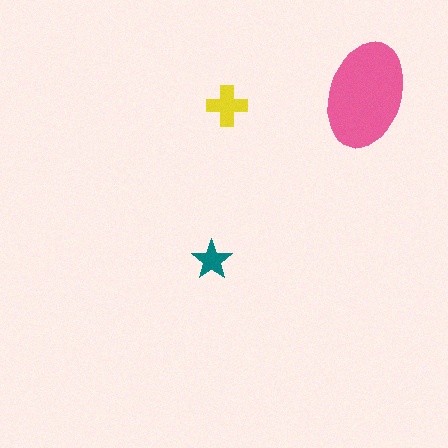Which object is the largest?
The pink ellipse.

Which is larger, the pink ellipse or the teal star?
The pink ellipse.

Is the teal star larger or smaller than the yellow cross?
Smaller.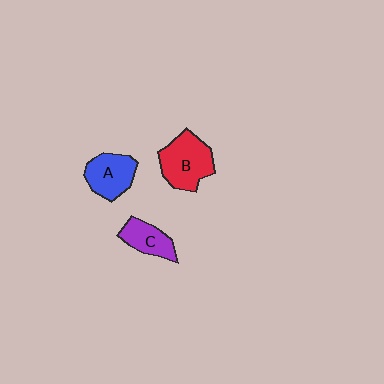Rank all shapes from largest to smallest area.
From largest to smallest: B (red), A (blue), C (purple).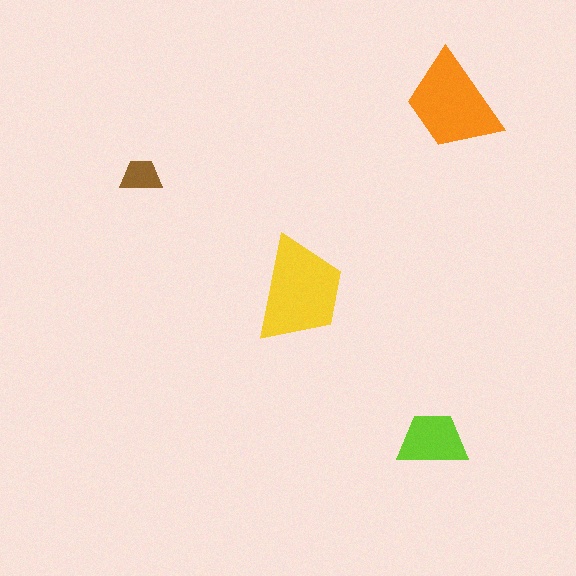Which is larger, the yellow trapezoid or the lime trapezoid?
The yellow one.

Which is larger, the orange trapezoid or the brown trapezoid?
The orange one.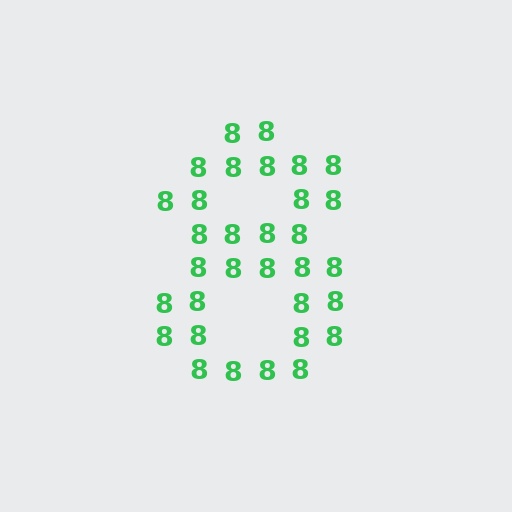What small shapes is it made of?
It is made of small digit 8's.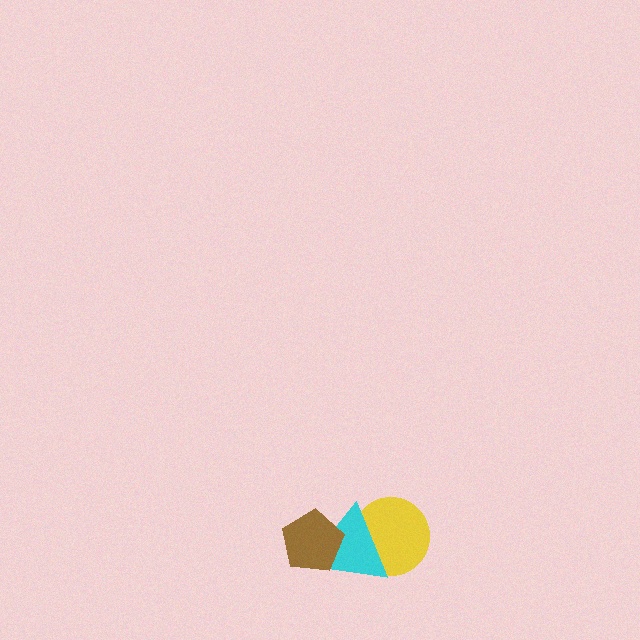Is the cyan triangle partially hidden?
Yes, it is partially covered by another shape.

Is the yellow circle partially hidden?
Yes, it is partially covered by another shape.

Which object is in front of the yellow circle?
The cyan triangle is in front of the yellow circle.